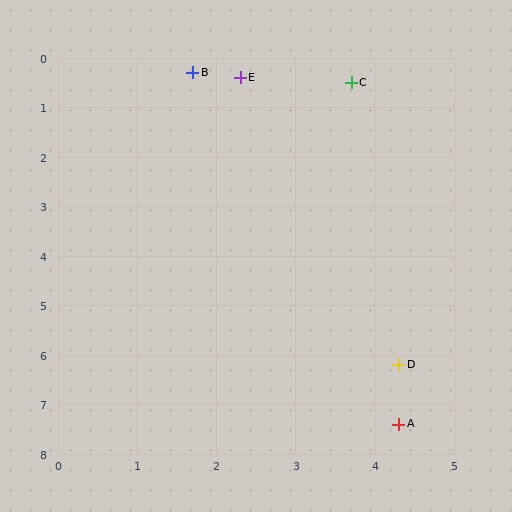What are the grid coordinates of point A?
Point A is at approximately (4.3, 7.4).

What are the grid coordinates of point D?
Point D is at approximately (4.3, 6.2).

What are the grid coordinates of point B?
Point B is at approximately (1.7, 0.3).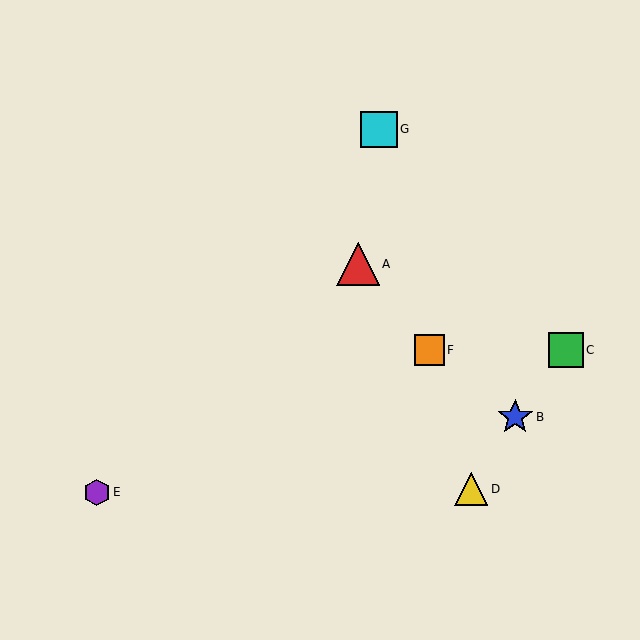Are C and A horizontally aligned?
No, C is at y≈350 and A is at y≈264.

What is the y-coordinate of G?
Object G is at y≈129.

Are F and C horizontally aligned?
Yes, both are at y≈350.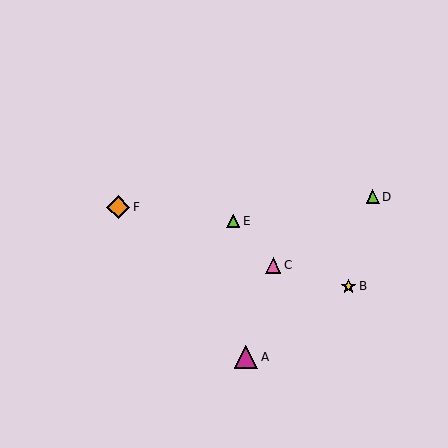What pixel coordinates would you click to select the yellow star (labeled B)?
Click at (349, 286) to select the yellow star B.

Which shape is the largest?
The magenta triangle (labeled A) is the largest.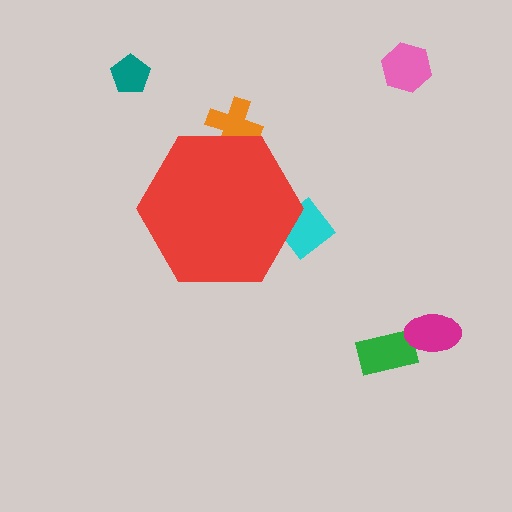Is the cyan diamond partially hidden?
Yes, the cyan diamond is partially hidden behind the red hexagon.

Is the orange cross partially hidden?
Yes, the orange cross is partially hidden behind the red hexagon.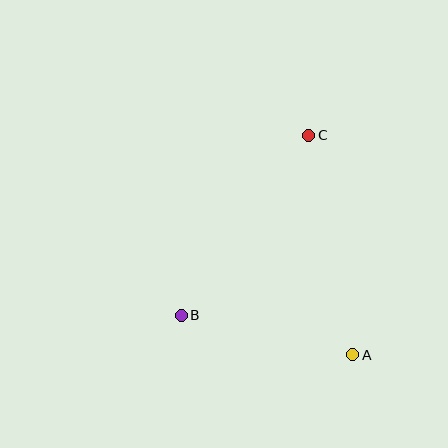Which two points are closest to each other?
Points A and B are closest to each other.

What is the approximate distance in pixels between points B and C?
The distance between B and C is approximately 221 pixels.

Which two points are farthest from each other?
Points A and C are farthest from each other.